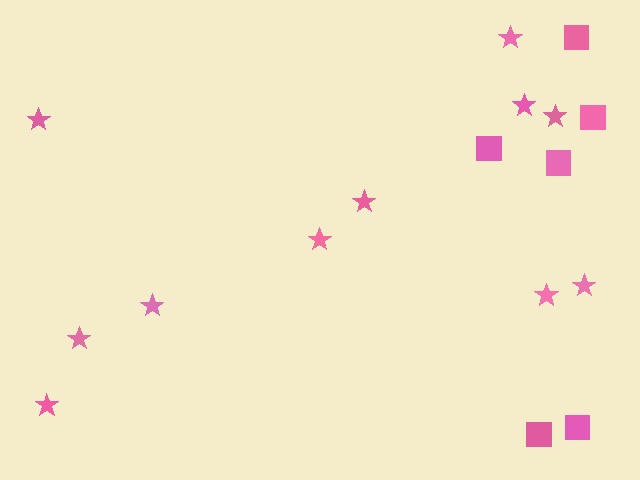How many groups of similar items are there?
There are 2 groups: one group of stars (11) and one group of squares (6).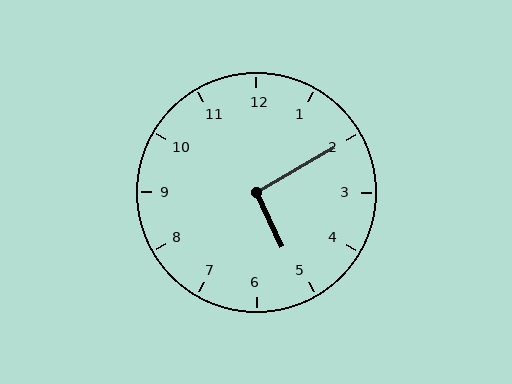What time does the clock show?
5:10.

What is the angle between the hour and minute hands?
Approximately 95 degrees.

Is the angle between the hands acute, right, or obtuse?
It is right.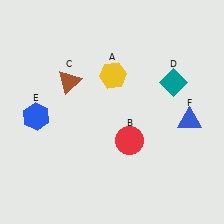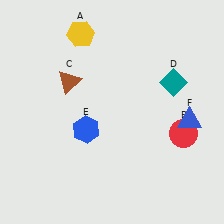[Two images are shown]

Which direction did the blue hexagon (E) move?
The blue hexagon (E) moved right.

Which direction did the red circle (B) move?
The red circle (B) moved right.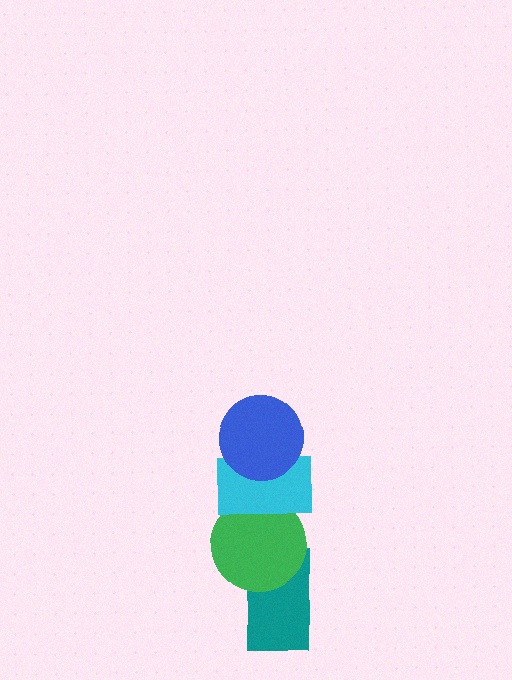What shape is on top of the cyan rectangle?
The blue circle is on top of the cyan rectangle.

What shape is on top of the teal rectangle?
The green circle is on top of the teal rectangle.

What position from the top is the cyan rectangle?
The cyan rectangle is 2nd from the top.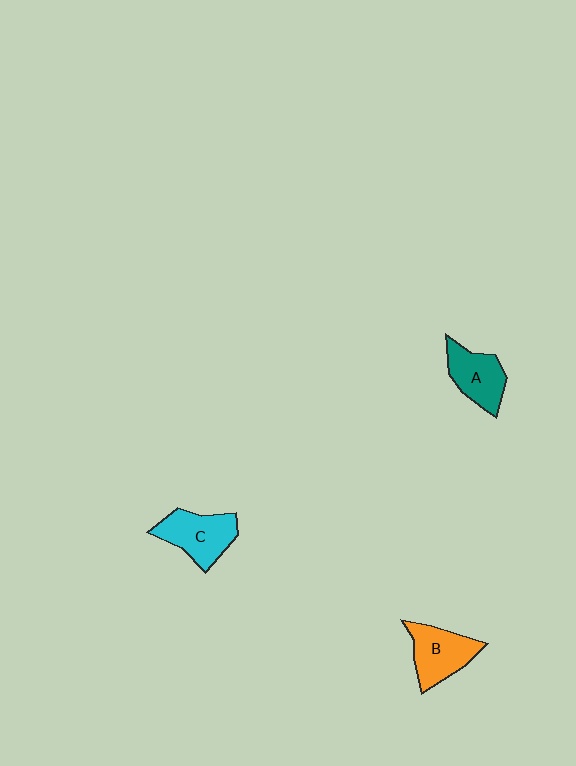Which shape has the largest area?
Shape C (cyan).